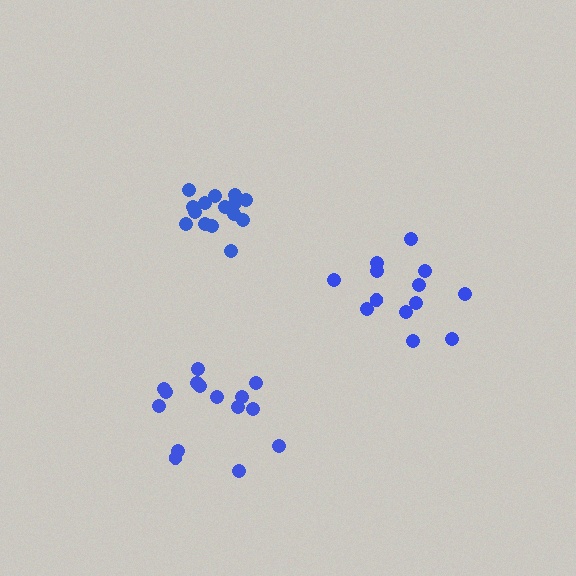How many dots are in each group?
Group 1: 15 dots, Group 2: 15 dots, Group 3: 13 dots (43 total).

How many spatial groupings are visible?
There are 3 spatial groupings.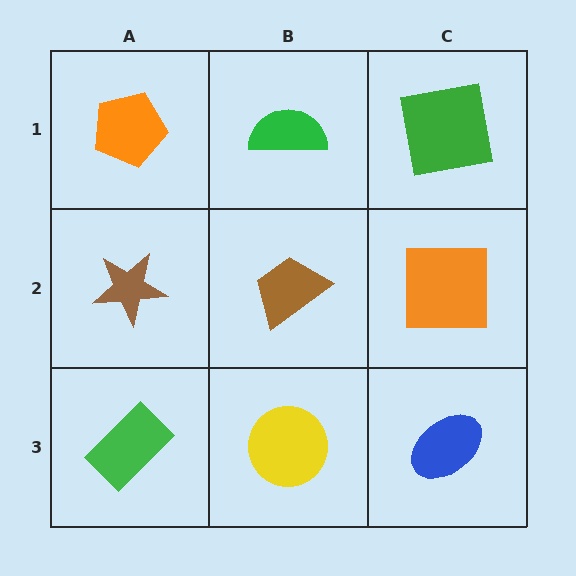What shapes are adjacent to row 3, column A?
A brown star (row 2, column A), a yellow circle (row 3, column B).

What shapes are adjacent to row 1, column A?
A brown star (row 2, column A), a green semicircle (row 1, column B).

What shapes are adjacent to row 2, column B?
A green semicircle (row 1, column B), a yellow circle (row 3, column B), a brown star (row 2, column A), an orange square (row 2, column C).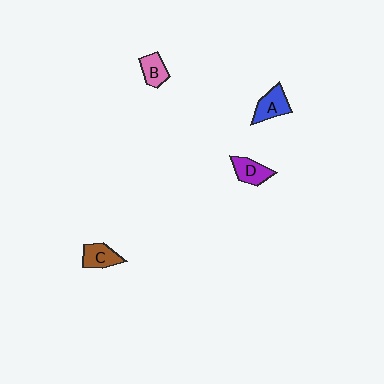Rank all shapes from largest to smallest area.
From largest to smallest: A (blue), D (purple), C (brown), B (pink).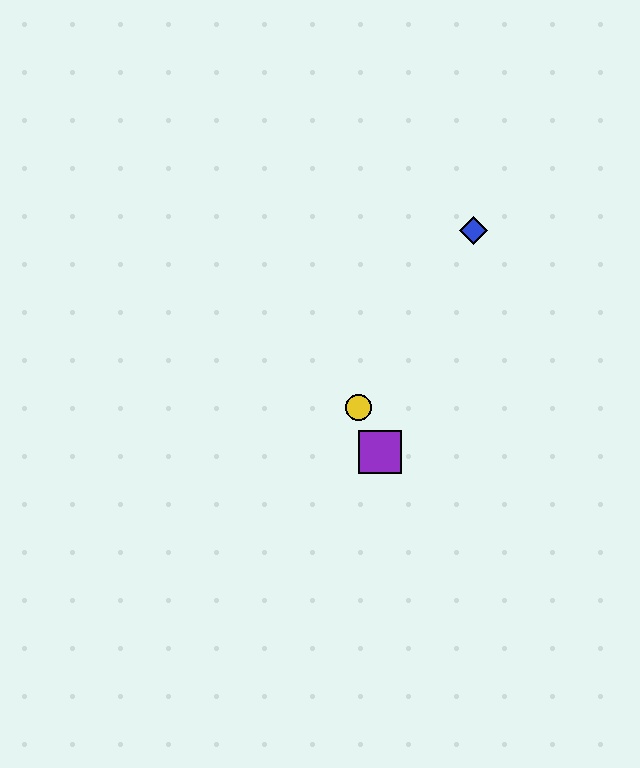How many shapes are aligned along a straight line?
4 shapes (the red star, the green diamond, the yellow circle, the purple square) are aligned along a straight line.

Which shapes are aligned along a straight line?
The red star, the green diamond, the yellow circle, the purple square are aligned along a straight line.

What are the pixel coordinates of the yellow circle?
The yellow circle is at (359, 408).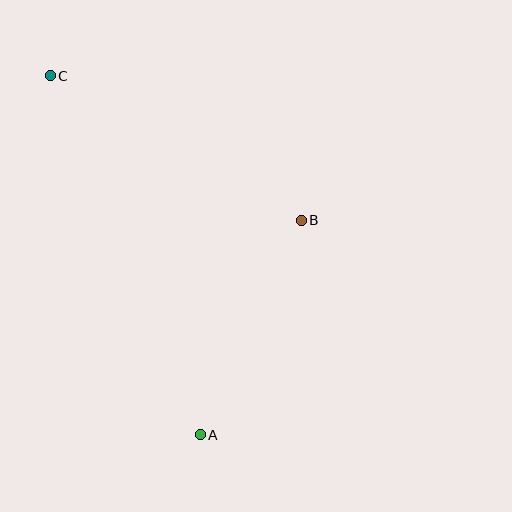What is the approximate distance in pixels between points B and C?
The distance between B and C is approximately 289 pixels.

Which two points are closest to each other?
Points A and B are closest to each other.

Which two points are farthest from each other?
Points A and C are farthest from each other.